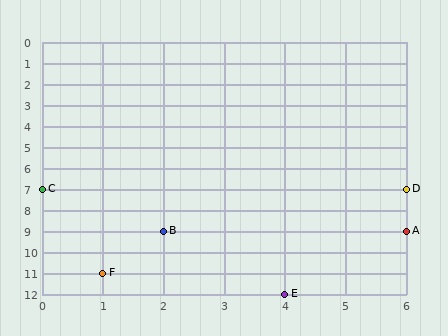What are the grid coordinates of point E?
Point E is at grid coordinates (4, 12).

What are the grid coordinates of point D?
Point D is at grid coordinates (6, 7).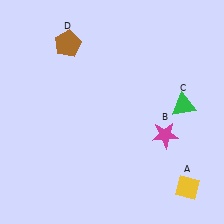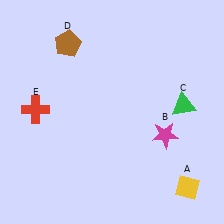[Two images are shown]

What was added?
A red cross (E) was added in Image 2.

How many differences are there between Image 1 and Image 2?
There is 1 difference between the two images.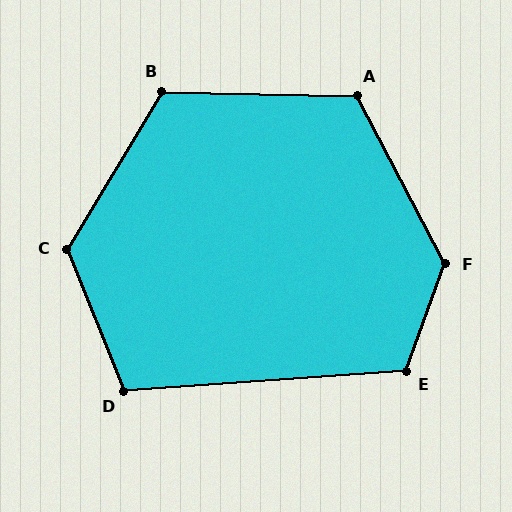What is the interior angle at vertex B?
Approximately 120 degrees (obtuse).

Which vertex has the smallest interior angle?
D, at approximately 108 degrees.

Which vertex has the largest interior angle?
F, at approximately 132 degrees.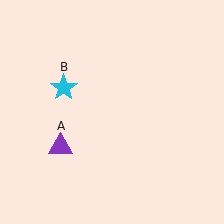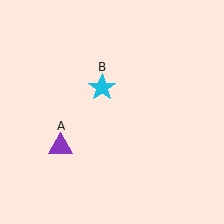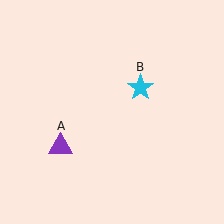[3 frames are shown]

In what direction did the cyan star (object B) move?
The cyan star (object B) moved right.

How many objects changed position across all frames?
1 object changed position: cyan star (object B).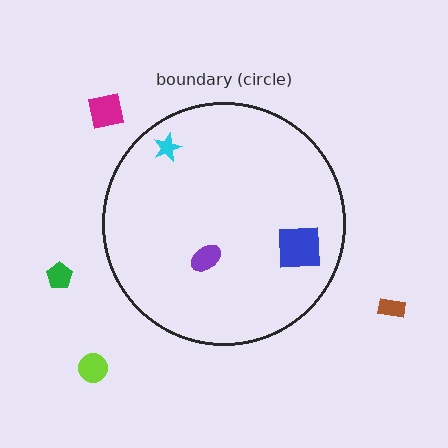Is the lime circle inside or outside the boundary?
Outside.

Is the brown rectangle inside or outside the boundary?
Outside.